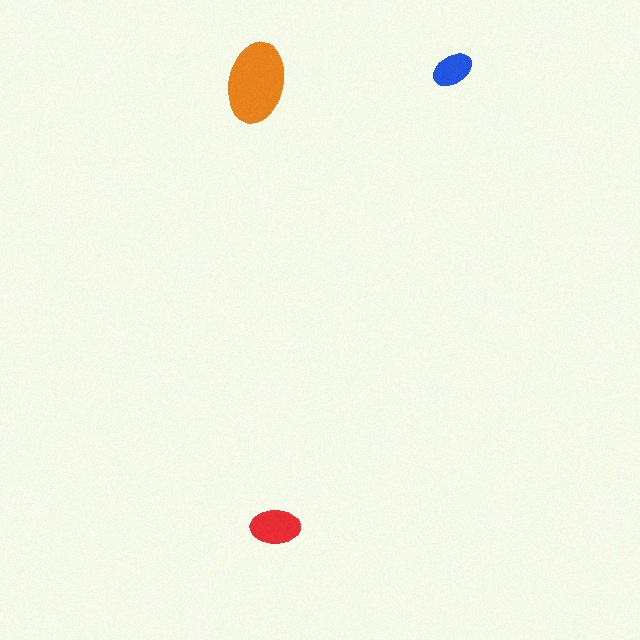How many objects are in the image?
There are 3 objects in the image.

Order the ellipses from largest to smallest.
the orange one, the red one, the blue one.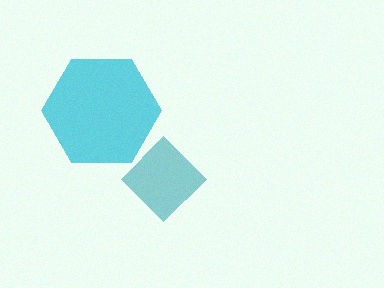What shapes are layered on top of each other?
The layered shapes are: a teal diamond, a cyan hexagon.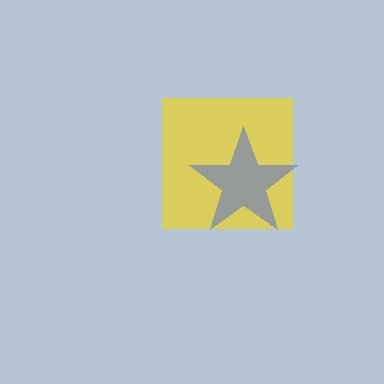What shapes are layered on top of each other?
The layered shapes are: a yellow square, a blue star.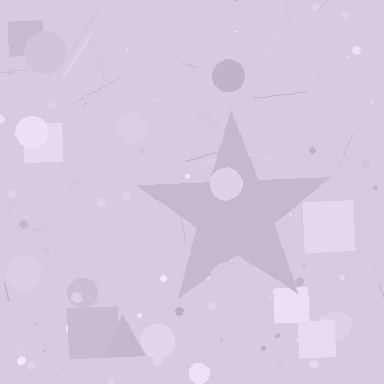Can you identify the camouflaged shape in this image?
The camouflaged shape is a star.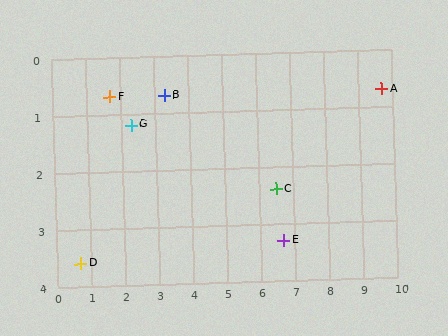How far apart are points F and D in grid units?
Points F and D are about 3.1 grid units apart.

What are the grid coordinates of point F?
Point F is at approximately (1.7, 0.7).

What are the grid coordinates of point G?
Point G is at approximately (2.3, 1.2).